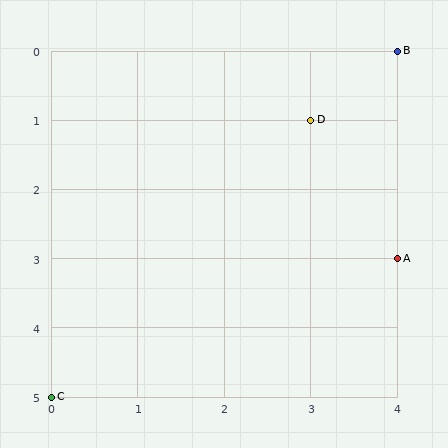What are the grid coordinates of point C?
Point C is at grid coordinates (0, 5).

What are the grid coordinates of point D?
Point D is at grid coordinates (3, 1).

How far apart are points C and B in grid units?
Points C and B are 4 columns and 5 rows apart (about 6.4 grid units diagonally).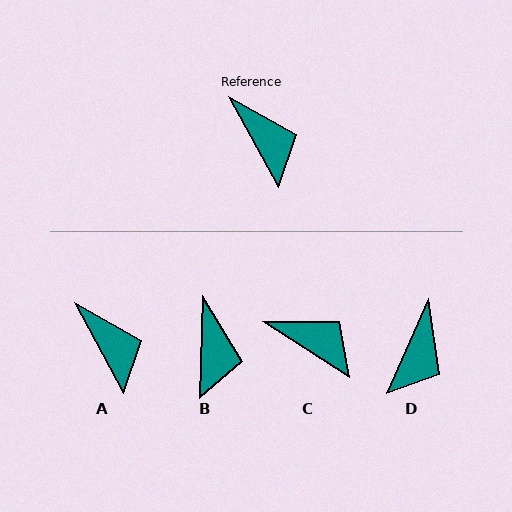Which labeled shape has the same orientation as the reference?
A.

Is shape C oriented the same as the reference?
No, it is off by about 29 degrees.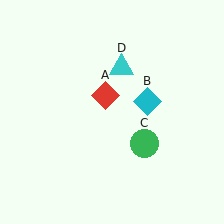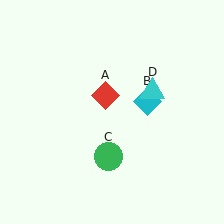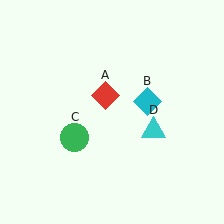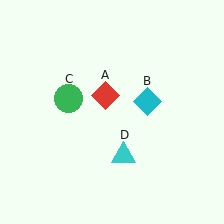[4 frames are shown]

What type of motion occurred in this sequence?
The green circle (object C), cyan triangle (object D) rotated clockwise around the center of the scene.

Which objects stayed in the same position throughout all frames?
Red diamond (object A) and cyan diamond (object B) remained stationary.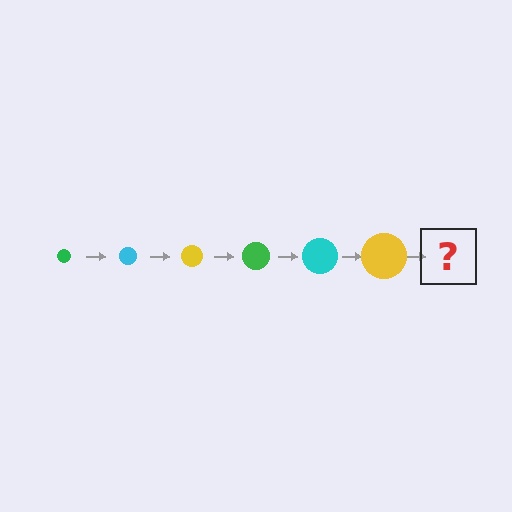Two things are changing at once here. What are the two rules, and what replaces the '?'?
The two rules are that the circle grows larger each step and the color cycles through green, cyan, and yellow. The '?' should be a green circle, larger than the previous one.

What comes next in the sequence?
The next element should be a green circle, larger than the previous one.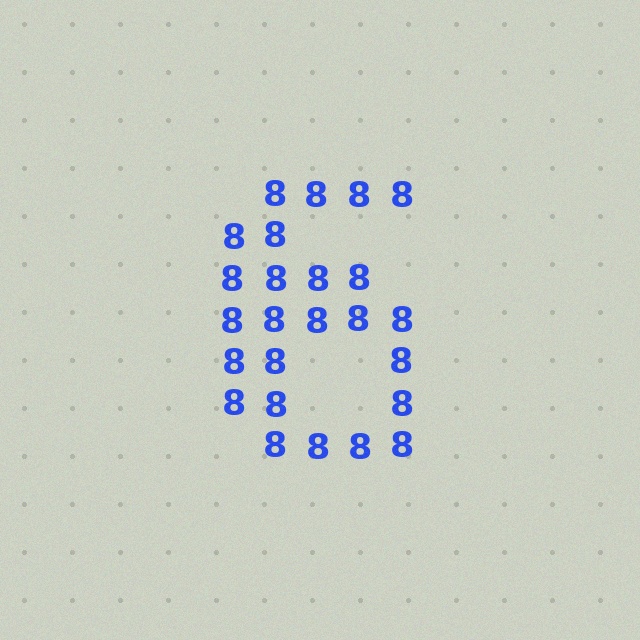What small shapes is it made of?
It is made of small digit 8's.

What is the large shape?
The large shape is the digit 6.